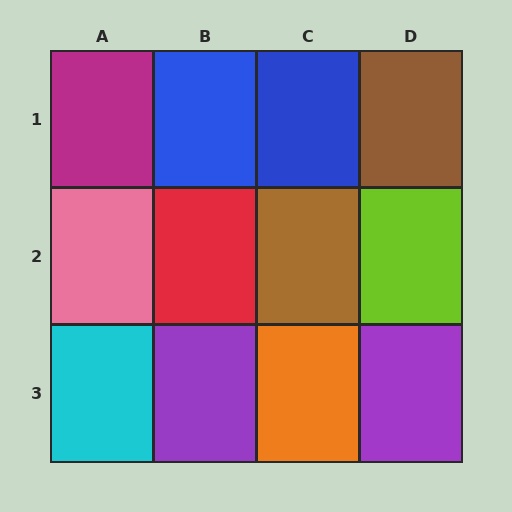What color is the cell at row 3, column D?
Purple.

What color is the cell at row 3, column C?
Orange.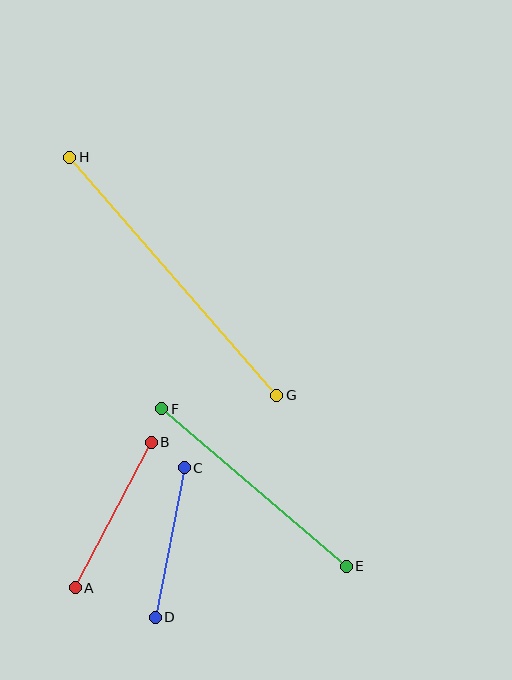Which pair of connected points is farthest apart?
Points G and H are farthest apart.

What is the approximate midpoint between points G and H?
The midpoint is at approximately (173, 276) pixels.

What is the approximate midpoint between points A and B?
The midpoint is at approximately (113, 515) pixels.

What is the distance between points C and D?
The distance is approximately 153 pixels.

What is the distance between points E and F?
The distance is approximately 243 pixels.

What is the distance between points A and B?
The distance is approximately 164 pixels.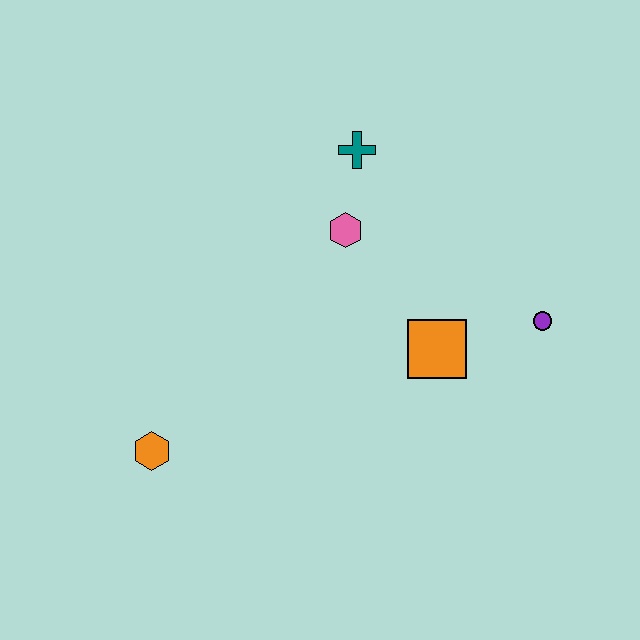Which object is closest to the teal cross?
The pink hexagon is closest to the teal cross.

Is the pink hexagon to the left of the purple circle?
Yes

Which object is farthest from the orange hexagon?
The purple circle is farthest from the orange hexagon.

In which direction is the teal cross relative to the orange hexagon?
The teal cross is above the orange hexagon.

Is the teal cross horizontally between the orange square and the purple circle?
No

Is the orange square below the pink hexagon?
Yes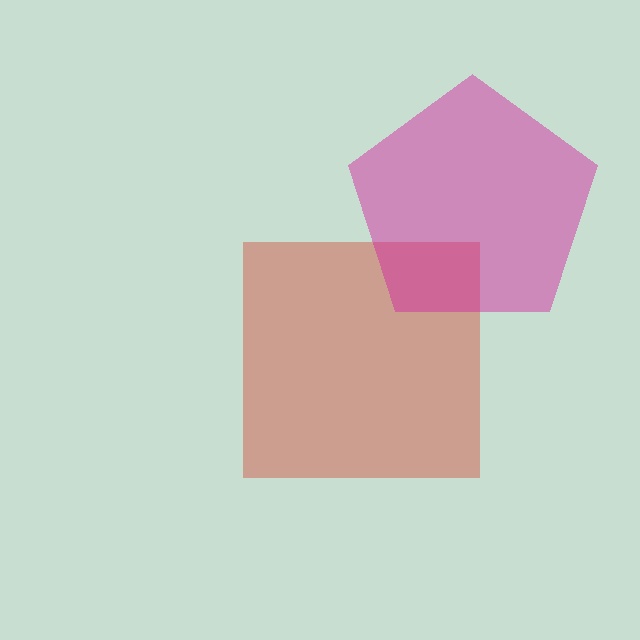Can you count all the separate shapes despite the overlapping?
Yes, there are 2 separate shapes.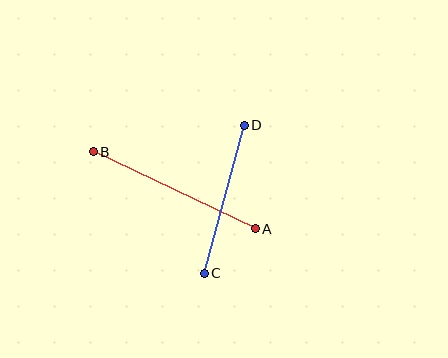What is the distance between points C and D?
The distance is approximately 153 pixels.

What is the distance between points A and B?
The distance is approximately 179 pixels.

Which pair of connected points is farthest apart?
Points A and B are farthest apart.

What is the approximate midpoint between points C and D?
The midpoint is at approximately (224, 199) pixels.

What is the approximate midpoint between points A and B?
The midpoint is at approximately (174, 190) pixels.